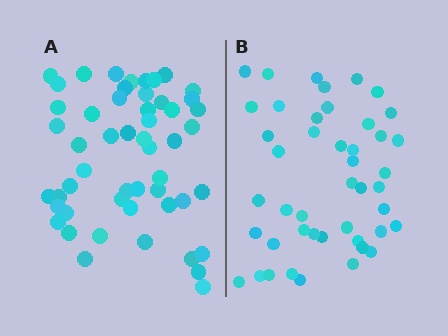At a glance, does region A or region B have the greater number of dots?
Region A (the left region) has more dots.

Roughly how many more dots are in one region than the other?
Region A has roughly 8 or so more dots than region B.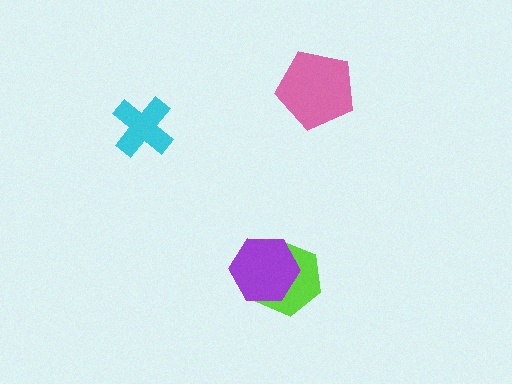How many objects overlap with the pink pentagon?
0 objects overlap with the pink pentagon.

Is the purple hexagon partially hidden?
No, no other shape covers it.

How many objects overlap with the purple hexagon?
1 object overlaps with the purple hexagon.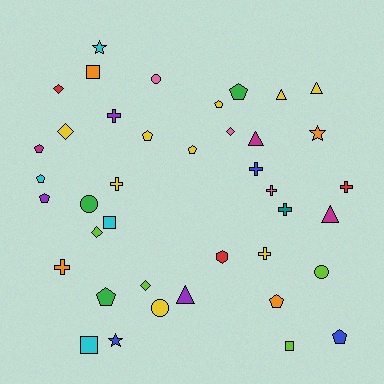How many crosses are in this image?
There are 8 crosses.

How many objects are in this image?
There are 40 objects.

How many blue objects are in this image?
There are 3 blue objects.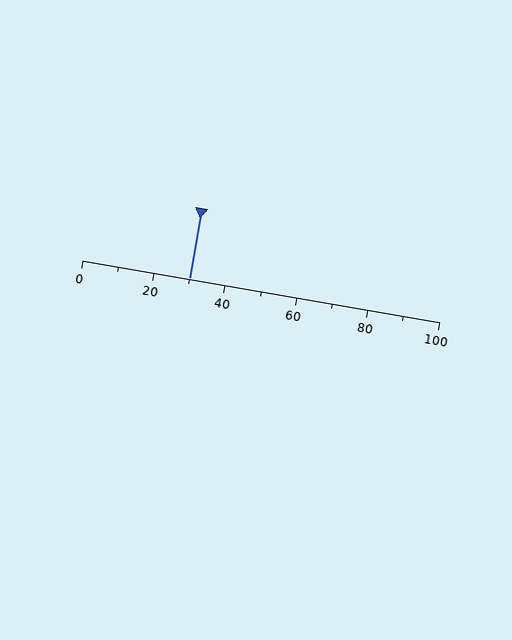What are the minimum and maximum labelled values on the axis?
The axis runs from 0 to 100.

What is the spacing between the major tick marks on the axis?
The major ticks are spaced 20 apart.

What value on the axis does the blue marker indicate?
The marker indicates approximately 30.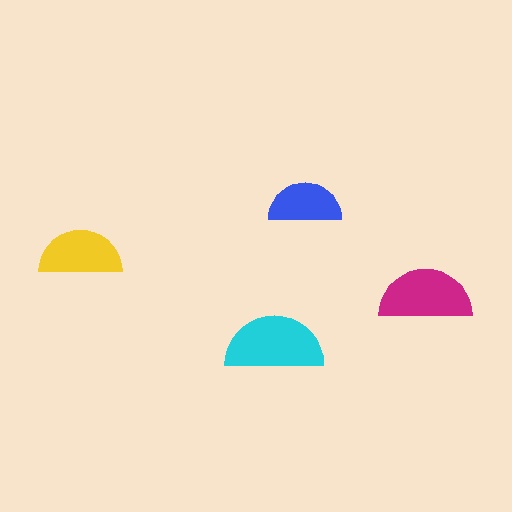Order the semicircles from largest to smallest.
the cyan one, the magenta one, the yellow one, the blue one.